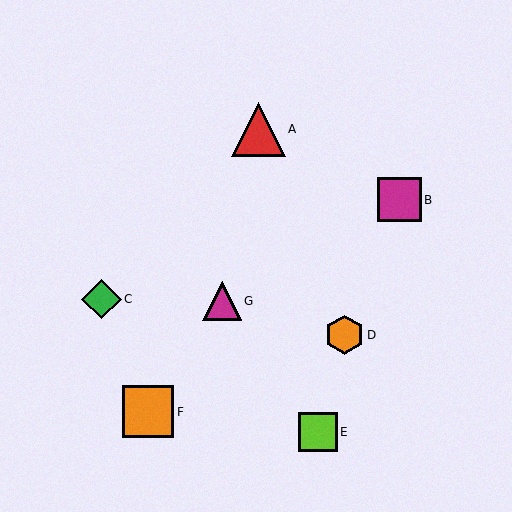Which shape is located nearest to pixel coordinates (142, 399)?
The orange square (labeled F) at (148, 412) is nearest to that location.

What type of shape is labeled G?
Shape G is a magenta triangle.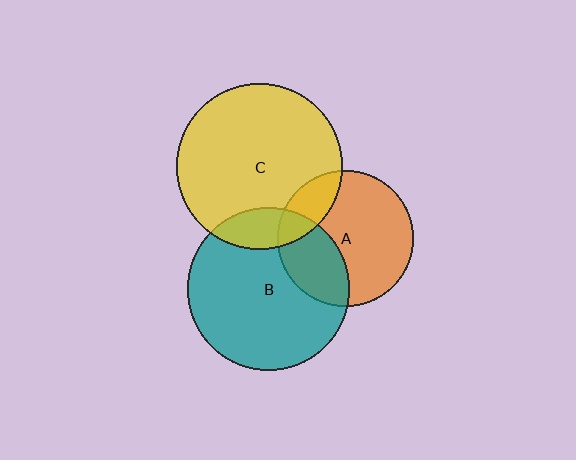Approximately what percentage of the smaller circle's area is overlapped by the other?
Approximately 20%.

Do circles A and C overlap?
Yes.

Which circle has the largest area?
Circle C (yellow).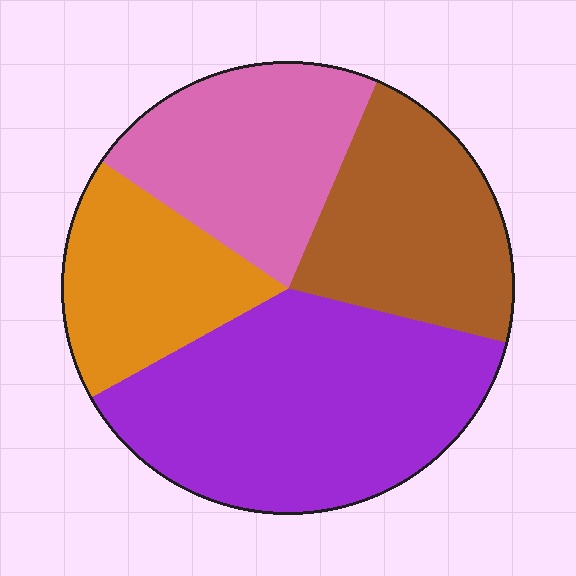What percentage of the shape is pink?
Pink takes up about one fifth (1/5) of the shape.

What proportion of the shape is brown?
Brown takes up about one fifth (1/5) of the shape.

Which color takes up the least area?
Orange, at roughly 20%.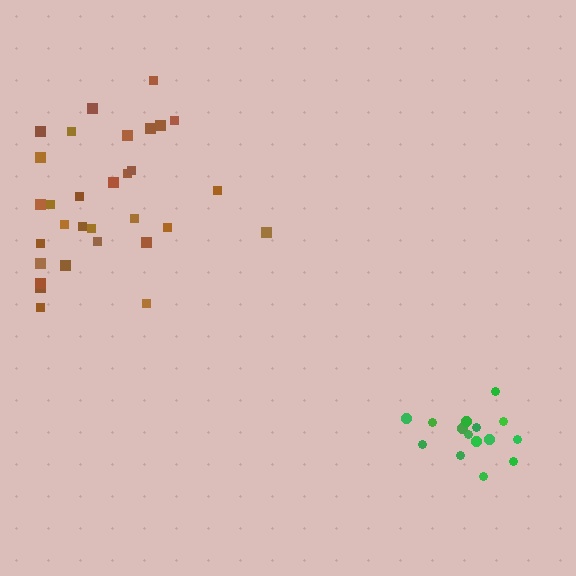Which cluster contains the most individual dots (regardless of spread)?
Brown (31).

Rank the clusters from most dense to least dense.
green, brown.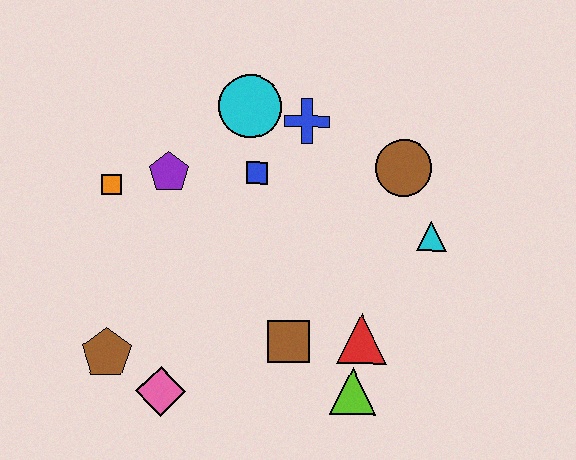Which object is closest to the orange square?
The purple pentagon is closest to the orange square.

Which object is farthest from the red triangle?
The orange square is farthest from the red triangle.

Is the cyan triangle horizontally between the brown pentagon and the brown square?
No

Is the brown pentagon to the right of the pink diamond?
No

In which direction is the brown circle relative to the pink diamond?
The brown circle is to the right of the pink diamond.